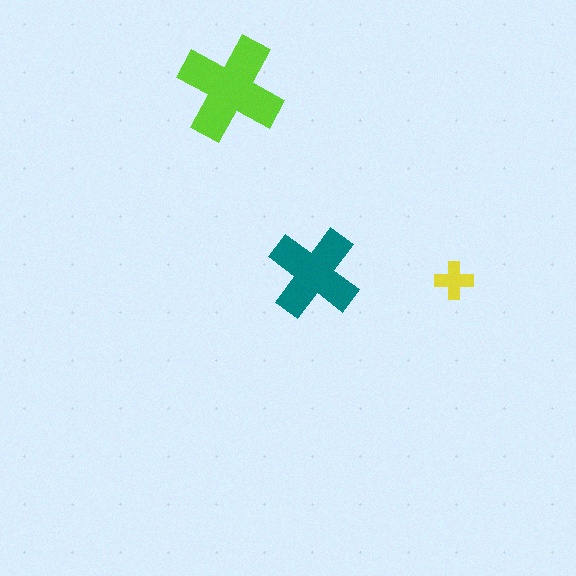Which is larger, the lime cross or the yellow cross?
The lime one.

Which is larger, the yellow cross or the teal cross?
The teal one.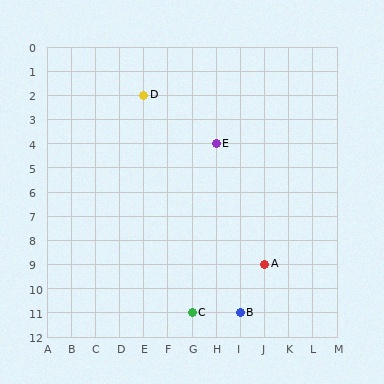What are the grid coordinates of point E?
Point E is at grid coordinates (H, 4).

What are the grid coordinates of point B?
Point B is at grid coordinates (I, 11).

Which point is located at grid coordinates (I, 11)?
Point B is at (I, 11).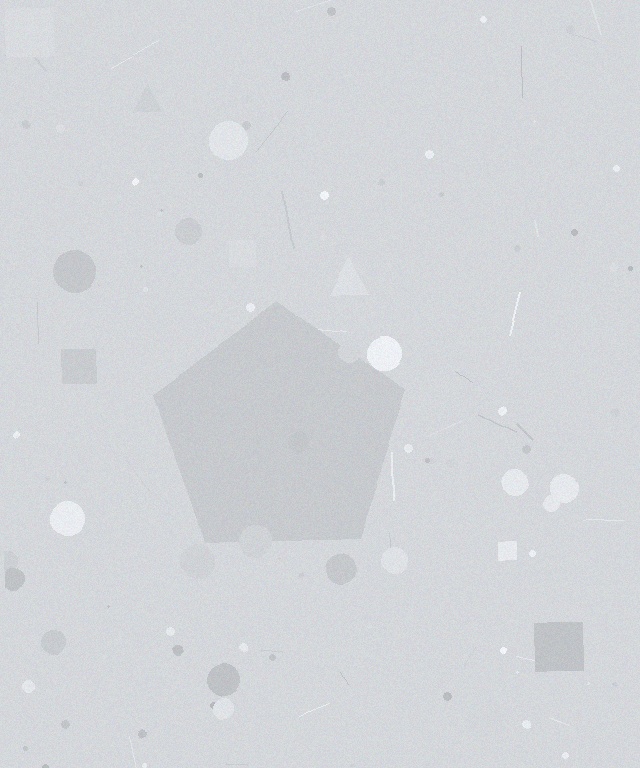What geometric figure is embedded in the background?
A pentagon is embedded in the background.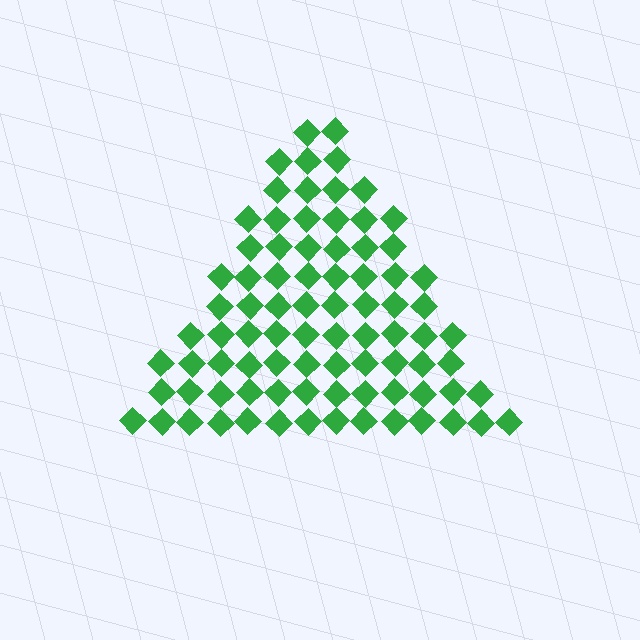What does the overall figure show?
The overall figure shows a triangle.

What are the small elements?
The small elements are diamonds.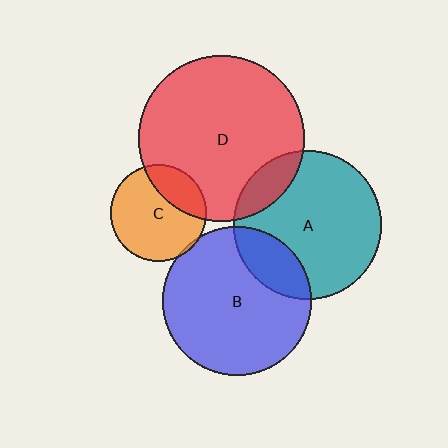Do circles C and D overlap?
Yes.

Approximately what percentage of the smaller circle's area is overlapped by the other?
Approximately 25%.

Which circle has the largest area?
Circle D (red).